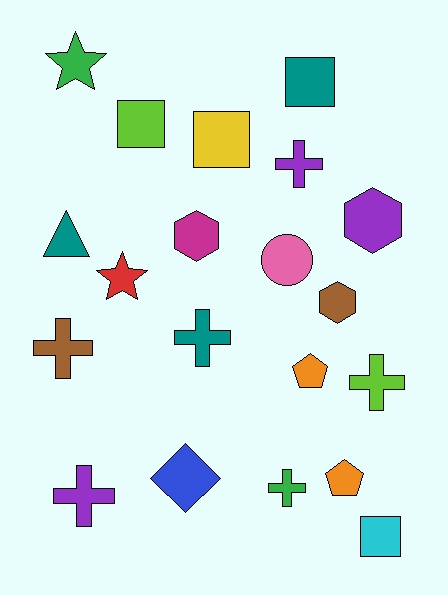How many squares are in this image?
There are 4 squares.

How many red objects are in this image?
There is 1 red object.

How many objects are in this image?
There are 20 objects.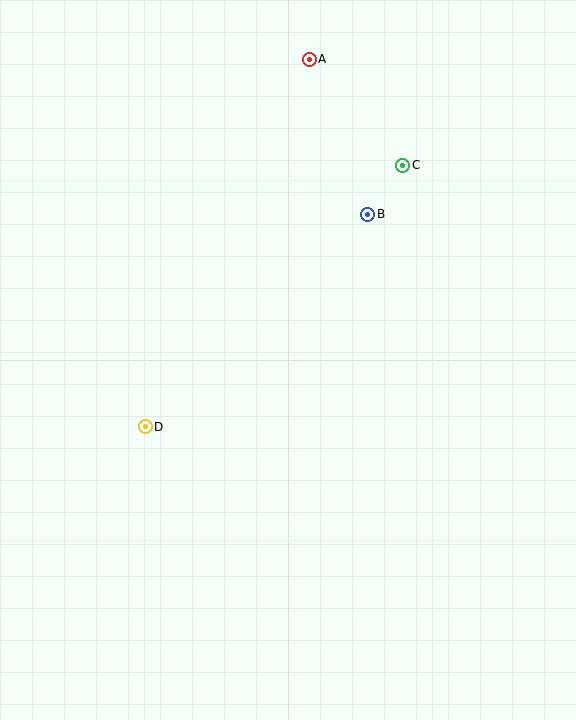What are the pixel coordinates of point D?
Point D is at (145, 427).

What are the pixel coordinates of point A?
Point A is at (309, 59).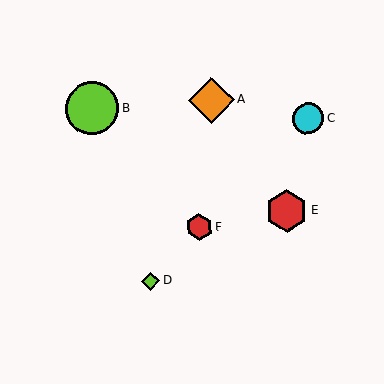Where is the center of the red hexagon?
The center of the red hexagon is at (287, 211).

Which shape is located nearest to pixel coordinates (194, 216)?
The red hexagon (labeled F) at (199, 227) is nearest to that location.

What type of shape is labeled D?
Shape D is a lime diamond.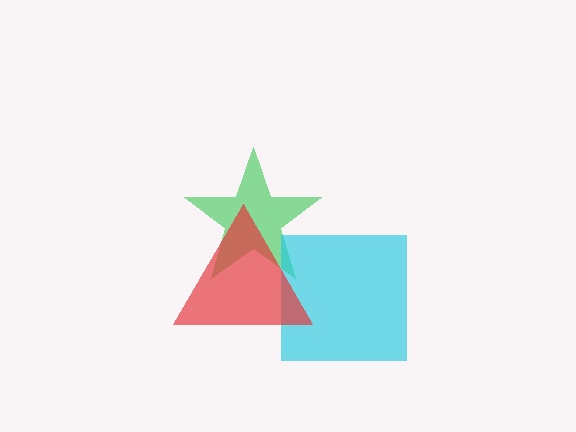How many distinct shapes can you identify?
There are 3 distinct shapes: a green star, a cyan square, a red triangle.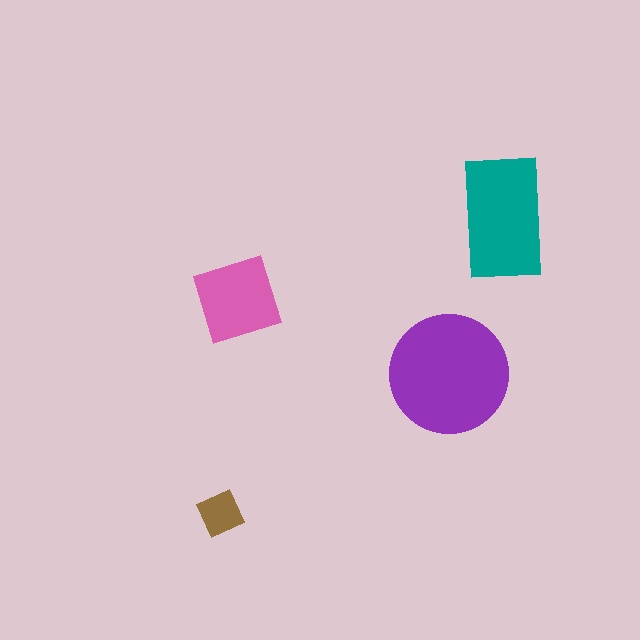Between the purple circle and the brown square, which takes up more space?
The purple circle.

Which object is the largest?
The purple circle.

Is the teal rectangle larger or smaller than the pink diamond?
Larger.